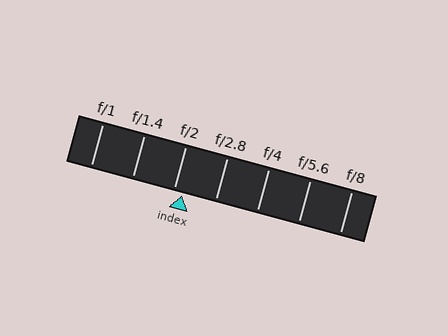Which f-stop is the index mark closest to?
The index mark is closest to f/2.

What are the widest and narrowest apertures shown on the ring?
The widest aperture shown is f/1 and the narrowest is f/8.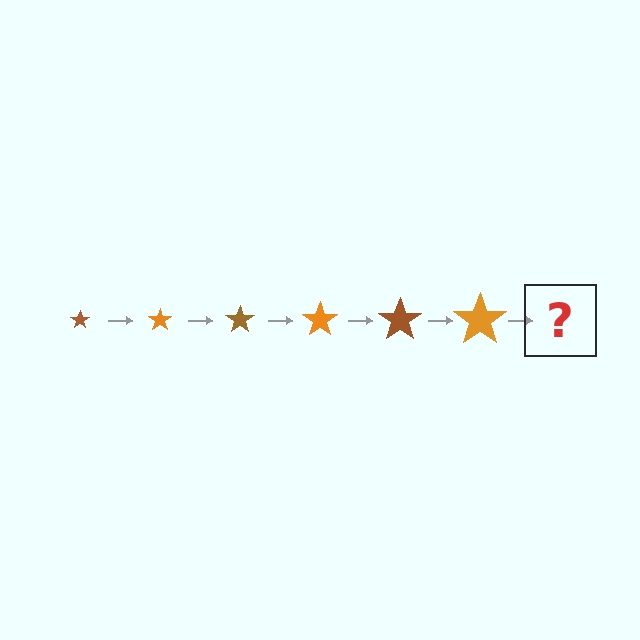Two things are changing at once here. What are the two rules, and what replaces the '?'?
The two rules are that the star grows larger each step and the color cycles through brown and orange. The '?' should be a brown star, larger than the previous one.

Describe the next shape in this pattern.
It should be a brown star, larger than the previous one.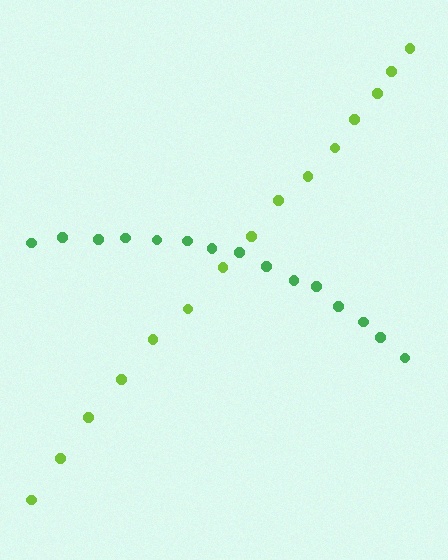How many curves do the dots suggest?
There are 2 distinct paths.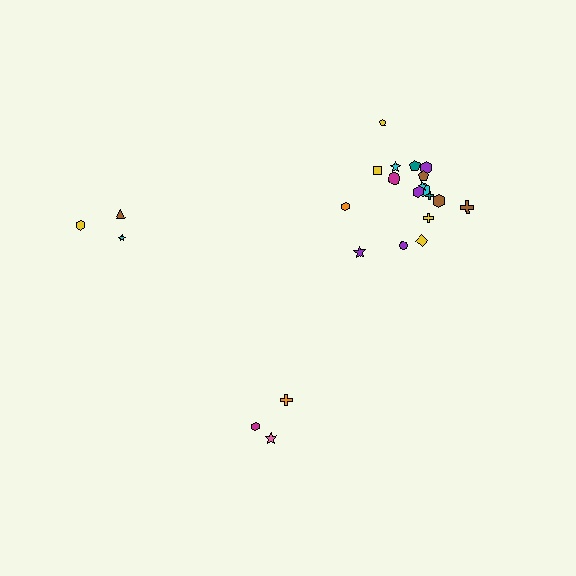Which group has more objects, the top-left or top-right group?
The top-right group.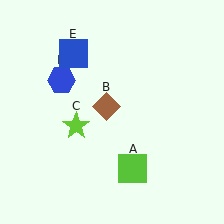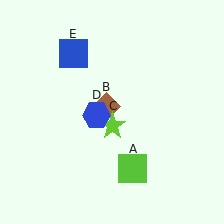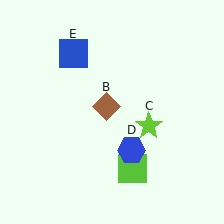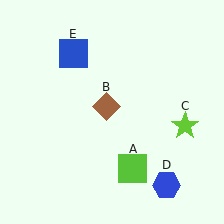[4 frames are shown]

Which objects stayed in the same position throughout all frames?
Lime square (object A) and brown diamond (object B) and blue square (object E) remained stationary.